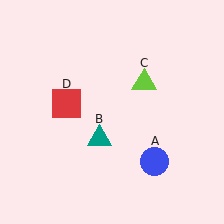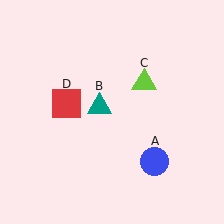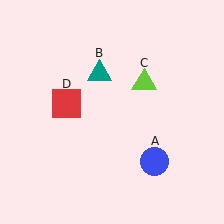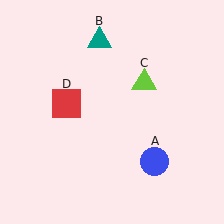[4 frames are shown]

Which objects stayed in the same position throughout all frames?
Blue circle (object A) and lime triangle (object C) and red square (object D) remained stationary.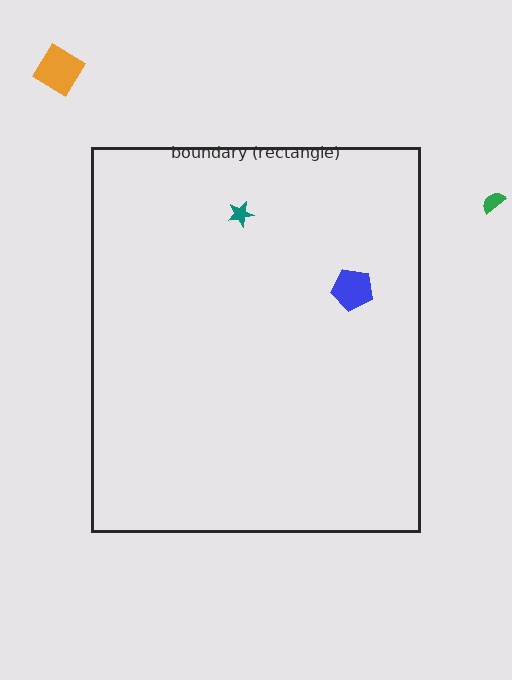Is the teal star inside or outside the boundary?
Inside.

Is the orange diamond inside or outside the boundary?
Outside.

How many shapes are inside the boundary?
2 inside, 2 outside.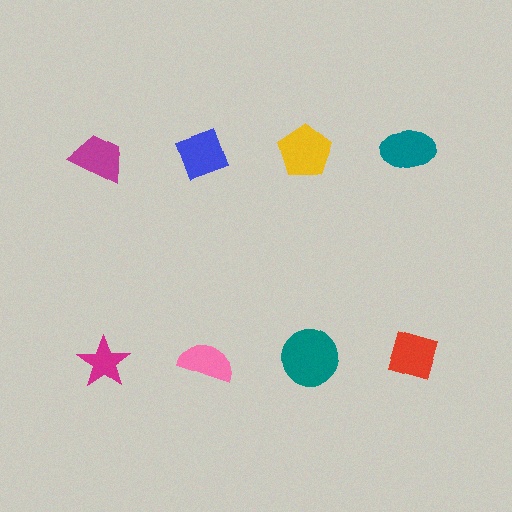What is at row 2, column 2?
A pink semicircle.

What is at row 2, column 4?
A red diamond.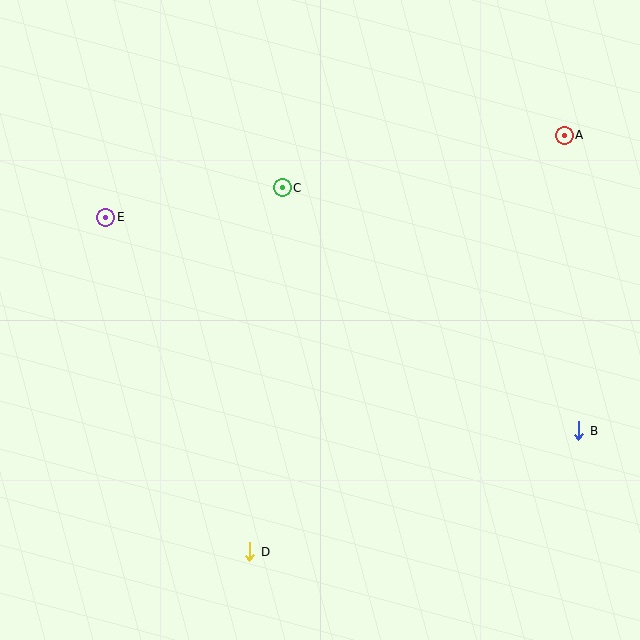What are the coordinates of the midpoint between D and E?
The midpoint between D and E is at (178, 385).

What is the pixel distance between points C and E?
The distance between C and E is 179 pixels.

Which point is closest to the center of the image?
Point C at (282, 188) is closest to the center.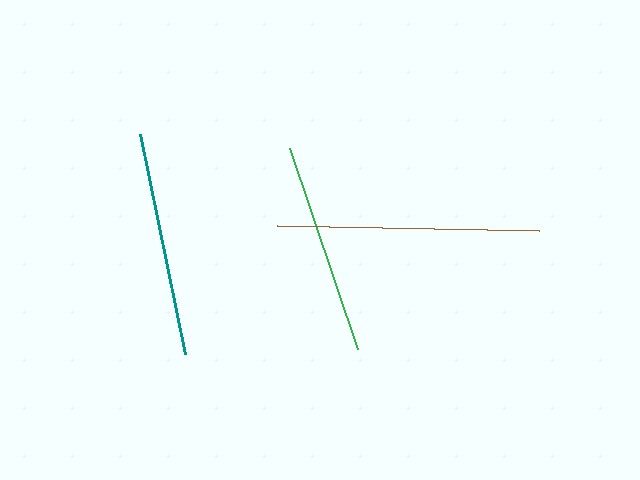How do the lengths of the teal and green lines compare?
The teal and green lines are approximately the same length.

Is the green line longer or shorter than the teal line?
The teal line is longer than the green line.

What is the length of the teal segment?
The teal segment is approximately 225 pixels long.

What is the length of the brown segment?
The brown segment is approximately 261 pixels long.